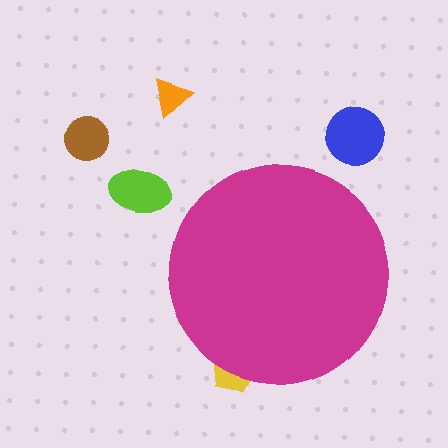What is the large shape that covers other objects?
A magenta circle.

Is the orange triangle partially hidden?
No, the orange triangle is fully visible.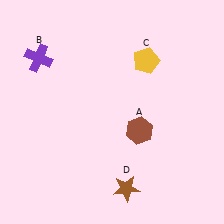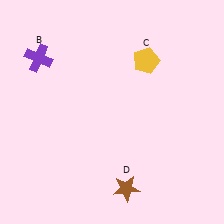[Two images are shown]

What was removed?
The brown hexagon (A) was removed in Image 2.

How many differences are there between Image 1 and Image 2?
There is 1 difference between the two images.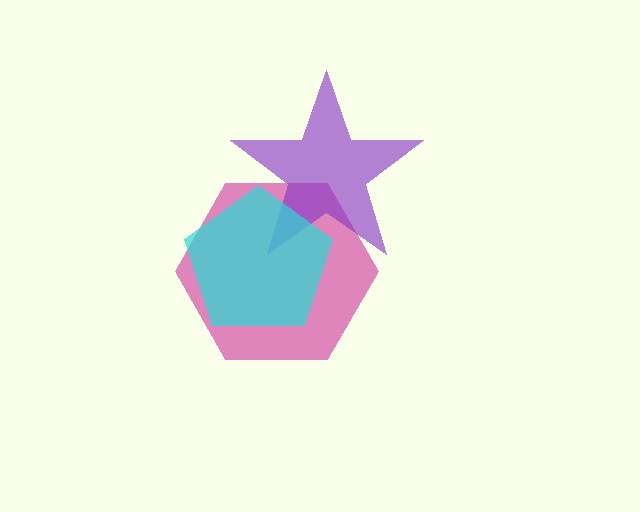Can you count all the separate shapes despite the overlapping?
Yes, there are 3 separate shapes.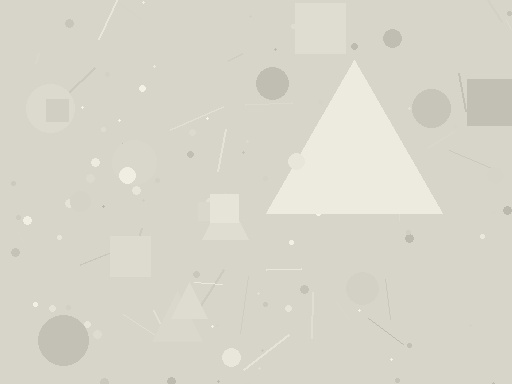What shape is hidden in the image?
A triangle is hidden in the image.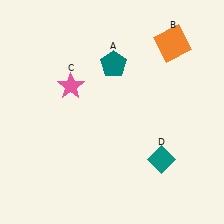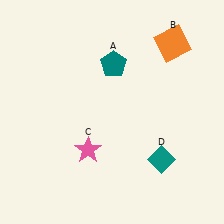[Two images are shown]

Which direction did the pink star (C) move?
The pink star (C) moved down.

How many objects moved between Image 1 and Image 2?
1 object moved between the two images.